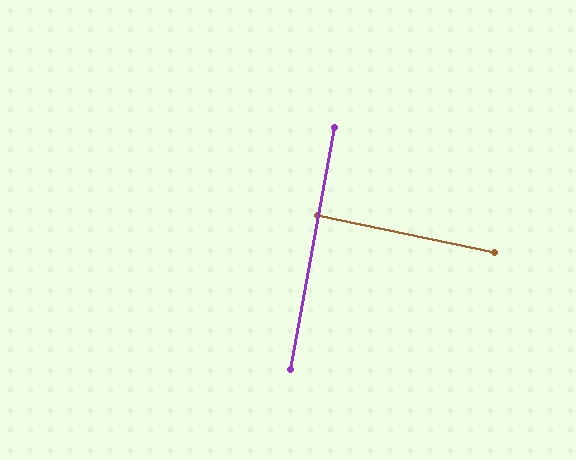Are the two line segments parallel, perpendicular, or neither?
Perpendicular — they meet at approximately 89°.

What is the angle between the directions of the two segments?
Approximately 89 degrees.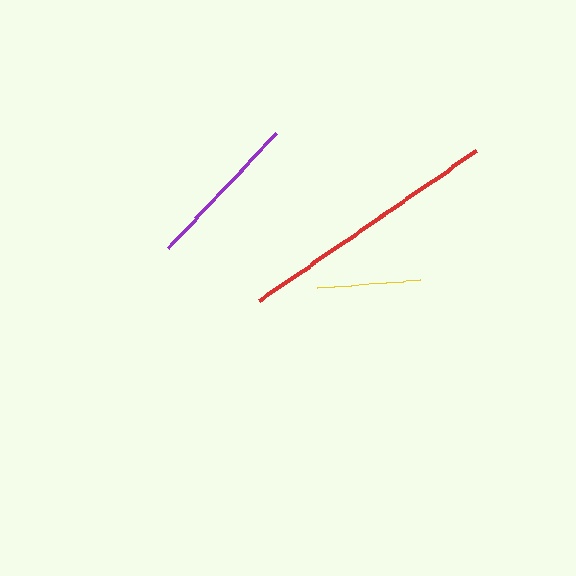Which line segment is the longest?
The red line is the longest at approximately 264 pixels.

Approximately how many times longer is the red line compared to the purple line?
The red line is approximately 1.7 times the length of the purple line.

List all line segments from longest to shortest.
From longest to shortest: red, purple, yellow.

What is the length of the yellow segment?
The yellow segment is approximately 103 pixels long.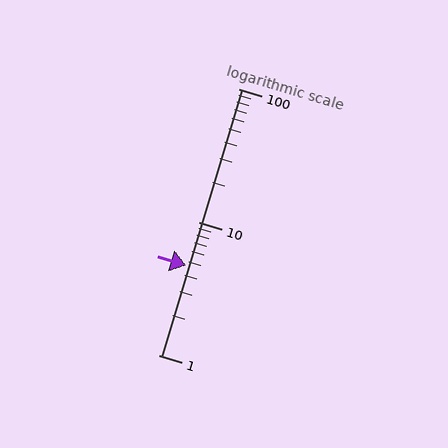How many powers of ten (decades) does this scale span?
The scale spans 2 decades, from 1 to 100.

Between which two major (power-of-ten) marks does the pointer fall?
The pointer is between 1 and 10.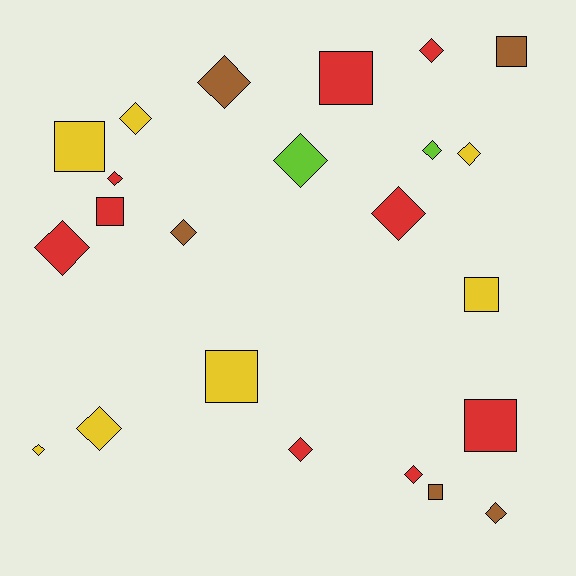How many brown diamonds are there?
There are 3 brown diamonds.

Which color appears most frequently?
Red, with 9 objects.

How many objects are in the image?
There are 23 objects.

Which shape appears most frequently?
Diamond, with 15 objects.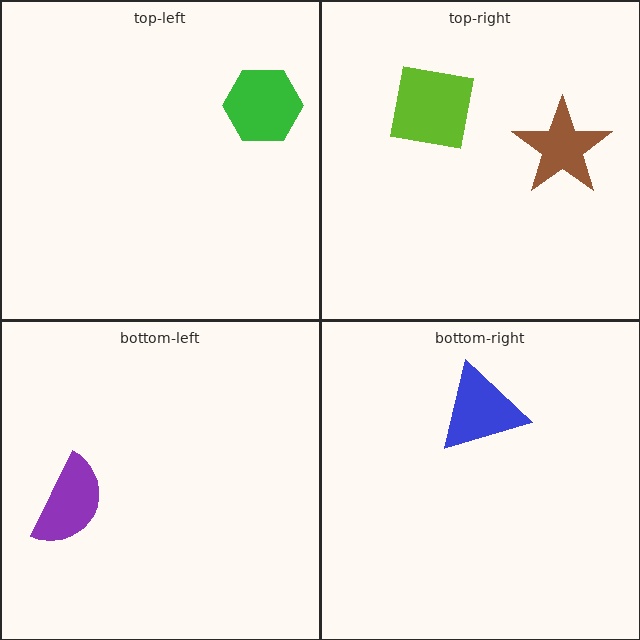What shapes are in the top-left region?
The green hexagon.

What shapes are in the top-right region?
The lime square, the brown star.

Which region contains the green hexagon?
The top-left region.